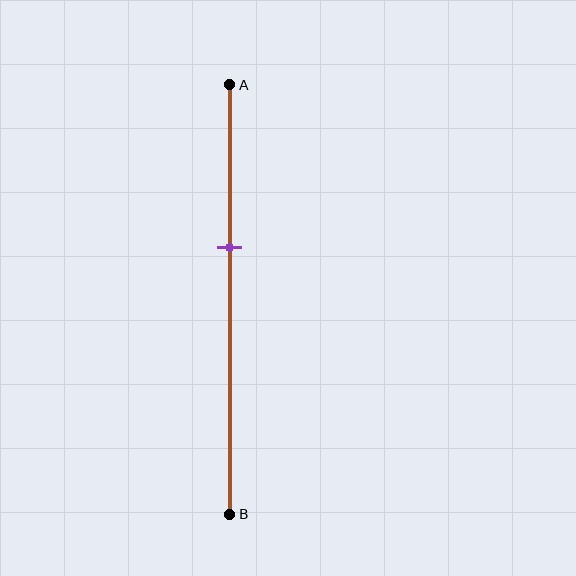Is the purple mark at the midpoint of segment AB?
No, the mark is at about 40% from A, not at the 50% midpoint.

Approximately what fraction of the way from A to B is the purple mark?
The purple mark is approximately 40% of the way from A to B.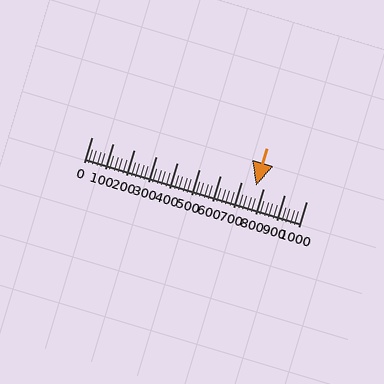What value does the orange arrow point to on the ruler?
The orange arrow points to approximately 766.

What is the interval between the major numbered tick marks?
The major tick marks are spaced 100 units apart.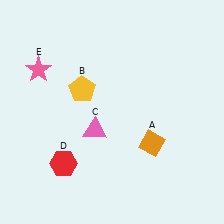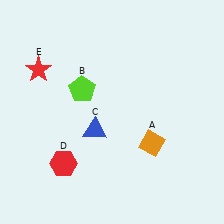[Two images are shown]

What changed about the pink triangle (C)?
In Image 1, C is pink. In Image 2, it changed to blue.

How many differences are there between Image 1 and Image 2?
There are 3 differences between the two images.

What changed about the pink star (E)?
In Image 1, E is pink. In Image 2, it changed to red.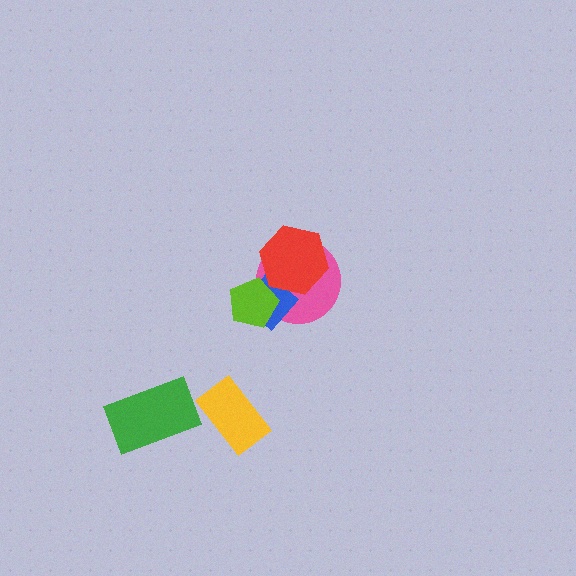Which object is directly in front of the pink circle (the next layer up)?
The blue diamond is directly in front of the pink circle.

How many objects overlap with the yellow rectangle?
0 objects overlap with the yellow rectangle.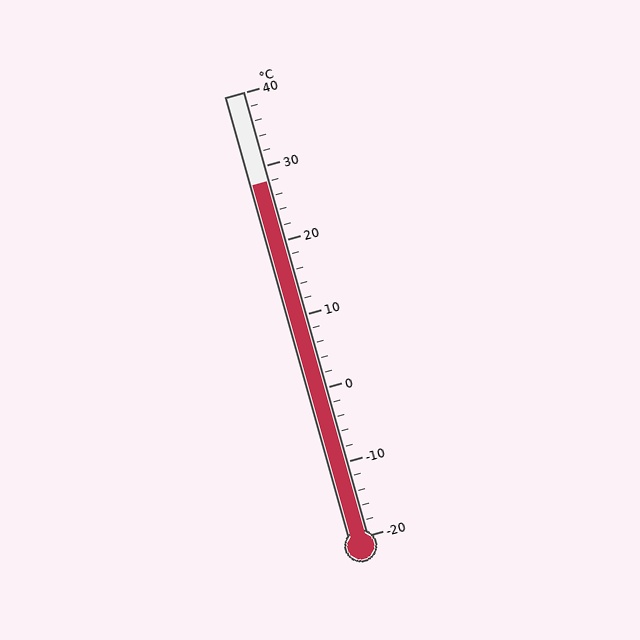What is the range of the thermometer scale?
The thermometer scale ranges from -20°C to 40°C.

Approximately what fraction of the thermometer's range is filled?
The thermometer is filled to approximately 80% of its range.